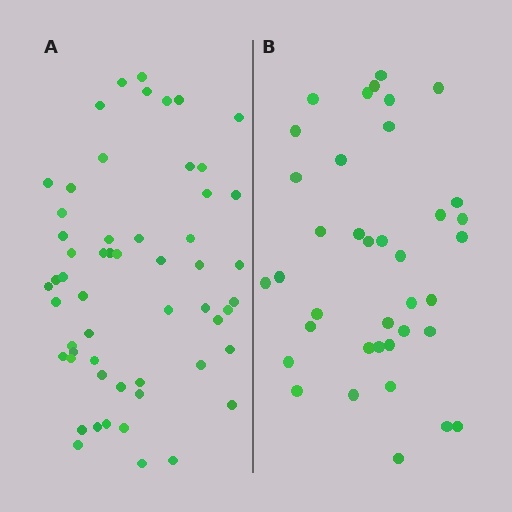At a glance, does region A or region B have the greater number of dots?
Region A (the left region) has more dots.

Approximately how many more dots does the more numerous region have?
Region A has approximately 20 more dots than region B.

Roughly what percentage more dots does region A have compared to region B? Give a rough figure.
About 45% more.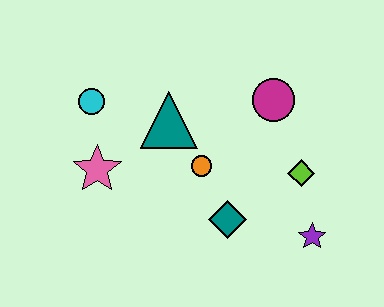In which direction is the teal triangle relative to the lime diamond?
The teal triangle is to the left of the lime diamond.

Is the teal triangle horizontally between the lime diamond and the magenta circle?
No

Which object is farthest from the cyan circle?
The purple star is farthest from the cyan circle.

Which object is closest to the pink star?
The cyan circle is closest to the pink star.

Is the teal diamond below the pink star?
Yes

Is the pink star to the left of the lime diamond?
Yes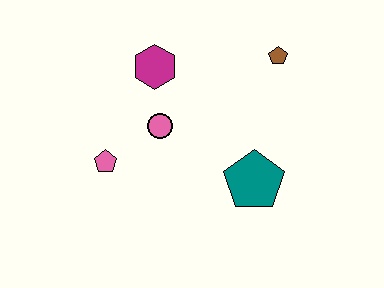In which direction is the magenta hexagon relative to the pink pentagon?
The magenta hexagon is above the pink pentagon.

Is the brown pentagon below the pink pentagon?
No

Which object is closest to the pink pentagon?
The pink circle is closest to the pink pentagon.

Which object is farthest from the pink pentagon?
The brown pentagon is farthest from the pink pentagon.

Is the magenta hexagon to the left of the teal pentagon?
Yes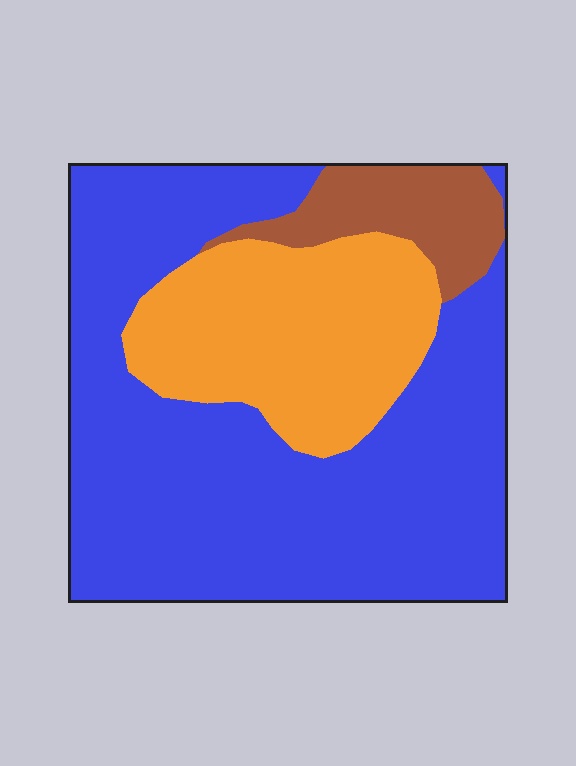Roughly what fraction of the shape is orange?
Orange takes up about one quarter (1/4) of the shape.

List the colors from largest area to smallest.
From largest to smallest: blue, orange, brown.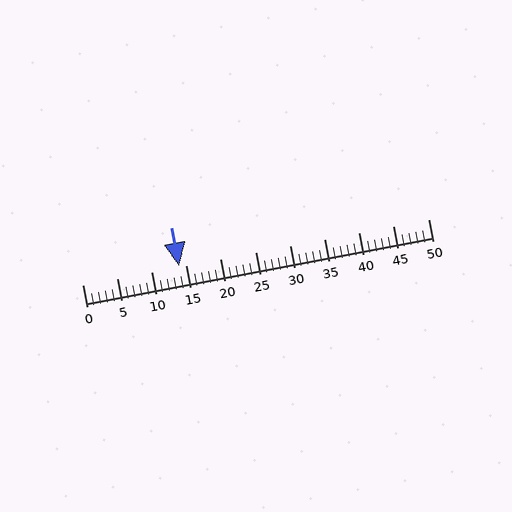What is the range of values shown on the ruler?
The ruler shows values from 0 to 50.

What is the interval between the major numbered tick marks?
The major tick marks are spaced 5 units apart.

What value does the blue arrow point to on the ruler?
The blue arrow points to approximately 14.